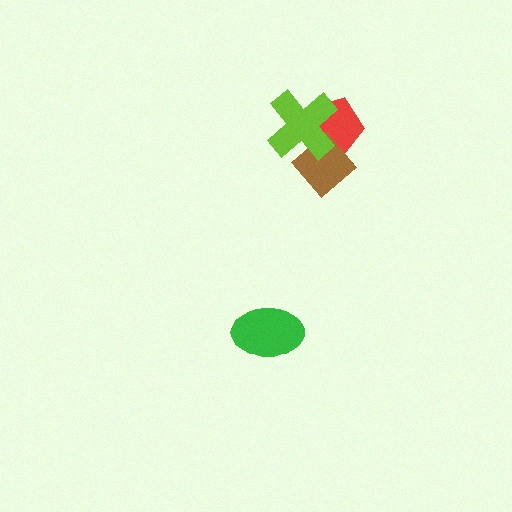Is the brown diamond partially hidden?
Yes, it is partially covered by another shape.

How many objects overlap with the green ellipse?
0 objects overlap with the green ellipse.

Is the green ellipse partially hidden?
No, no other shape covers it.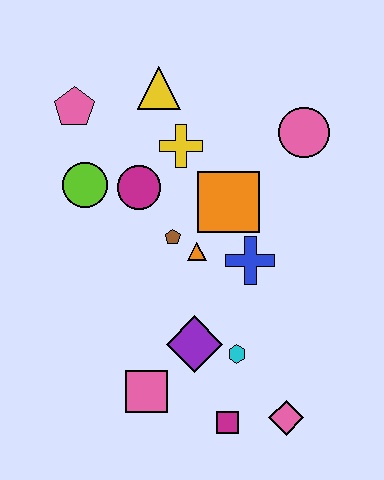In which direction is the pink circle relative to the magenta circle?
The pink circle is to the right of the magenta circle.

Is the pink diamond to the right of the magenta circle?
Yes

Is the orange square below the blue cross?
No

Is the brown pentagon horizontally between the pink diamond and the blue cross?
No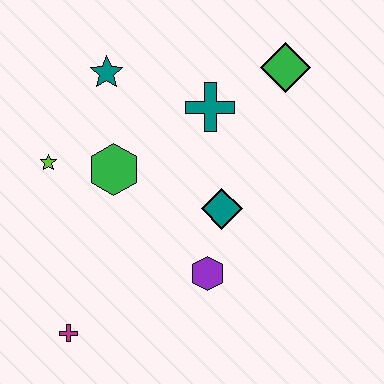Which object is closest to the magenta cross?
The purple hexagon is closest to the magenta cross.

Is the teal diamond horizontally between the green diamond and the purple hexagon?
Yes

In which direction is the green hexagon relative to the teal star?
The green hexagon is below the teal star.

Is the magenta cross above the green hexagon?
No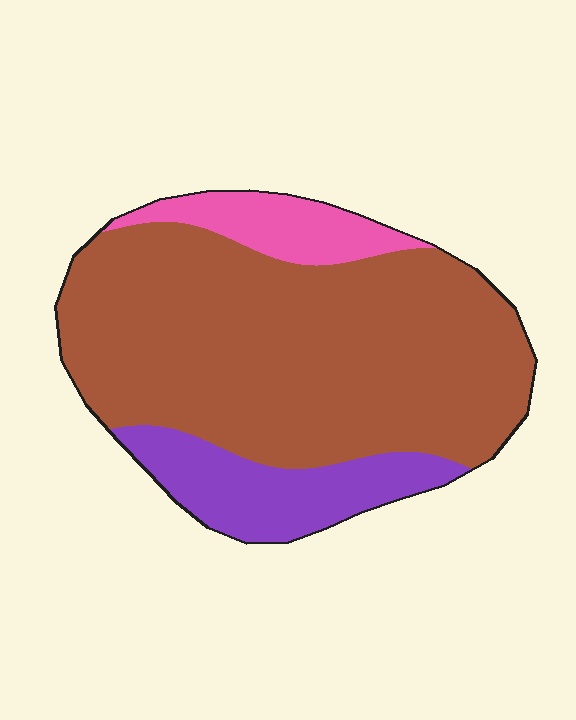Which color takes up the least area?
Pink, at roughly 10%.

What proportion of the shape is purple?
Purple covers 17% of the shape.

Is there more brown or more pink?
Brown.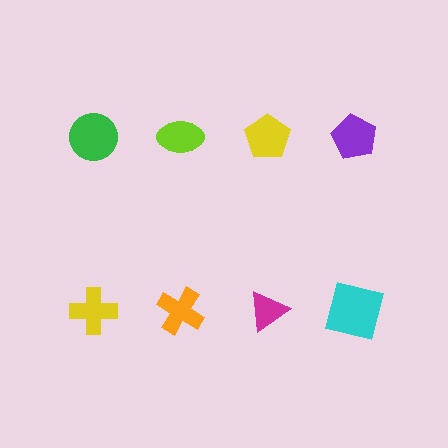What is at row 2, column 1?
A yellow cross.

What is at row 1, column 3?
A yellow pentagon.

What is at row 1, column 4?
A purple pentagon.